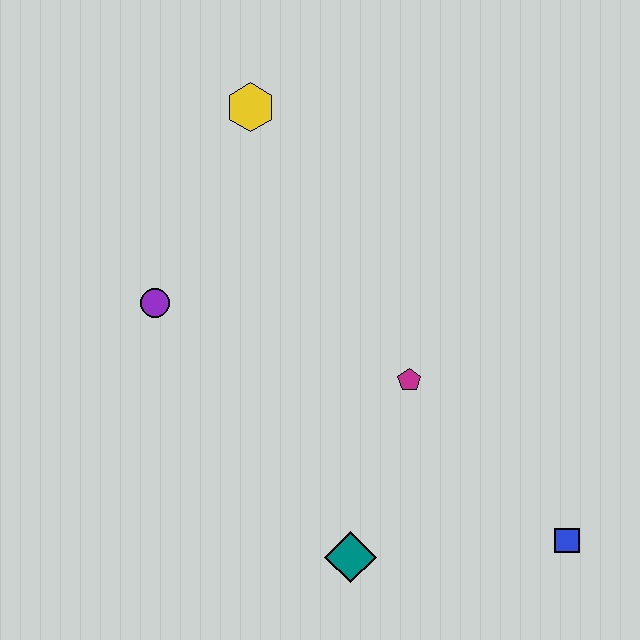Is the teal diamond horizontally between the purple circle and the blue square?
Yes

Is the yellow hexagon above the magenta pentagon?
Yes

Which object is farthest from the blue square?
The yellow hexagon is farthest from the blue square.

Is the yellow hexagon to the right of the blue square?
No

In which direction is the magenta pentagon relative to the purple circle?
The magenta pentagon is to the right of the purple circle.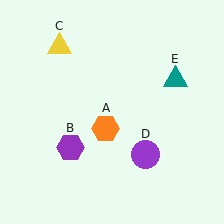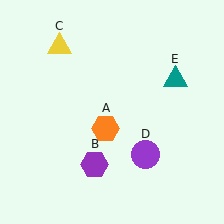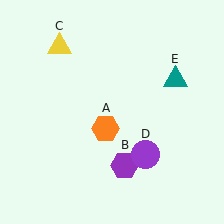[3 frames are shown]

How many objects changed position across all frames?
1 object changed position: purple hexagon (object B).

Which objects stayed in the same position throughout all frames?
Orange hexagon (object A) and yellow triangle (object C) and purple circle (object D) and teal triangle (object E) remained stationary.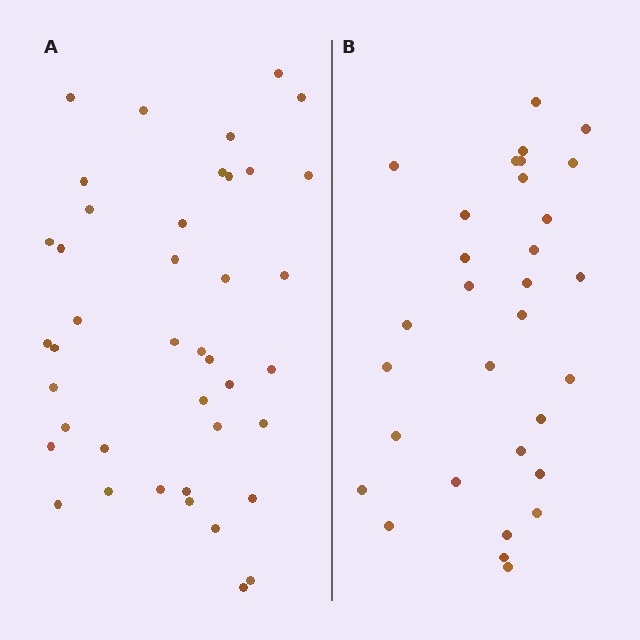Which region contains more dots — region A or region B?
Region A (the left region) has more dots.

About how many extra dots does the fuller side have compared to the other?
Region A has roughly 10 or so more dots than region B.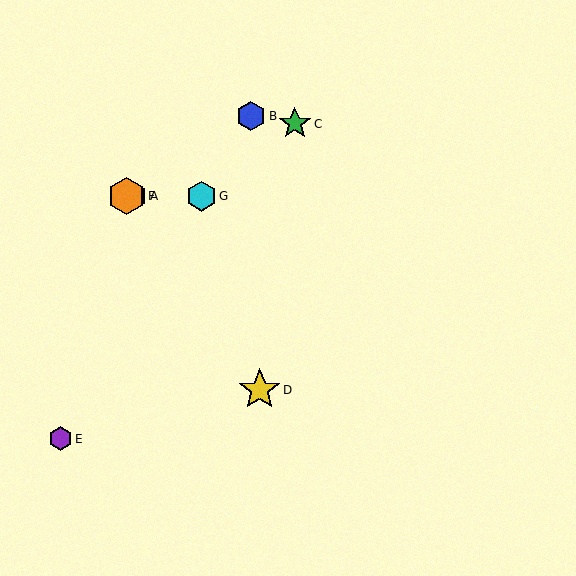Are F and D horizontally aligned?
No, F is at y≈196 and D is at y≈390.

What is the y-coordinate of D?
Object D is at y≈390.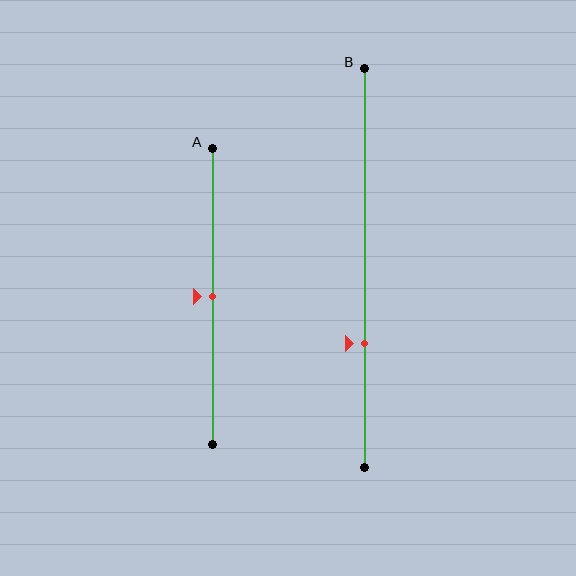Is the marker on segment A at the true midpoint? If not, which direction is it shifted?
Yes, the marker on segment A is at the true midpoint.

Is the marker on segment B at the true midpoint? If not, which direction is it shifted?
No, the marker on segment B is shifted downward by about 19% of the segment length.